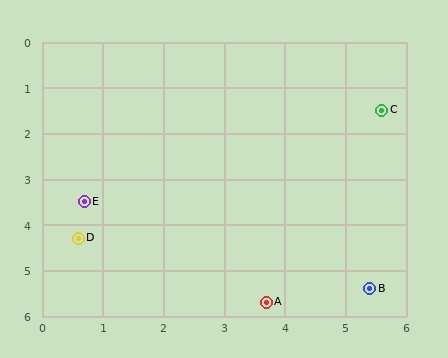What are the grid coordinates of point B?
Point B is at approximately (5.4, 5.4).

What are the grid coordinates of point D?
Point D is at approximately (0.6, 4.3).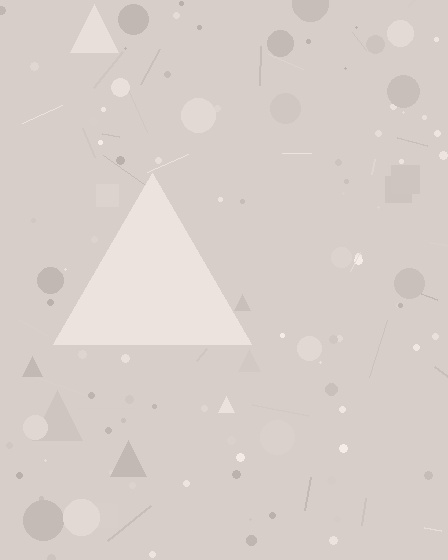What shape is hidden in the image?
A triangle is hidden in the image.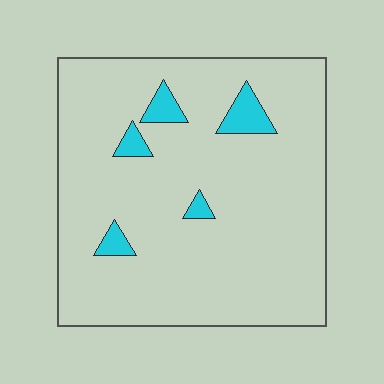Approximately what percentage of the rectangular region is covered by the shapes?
Approximately 5%.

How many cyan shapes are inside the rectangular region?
5.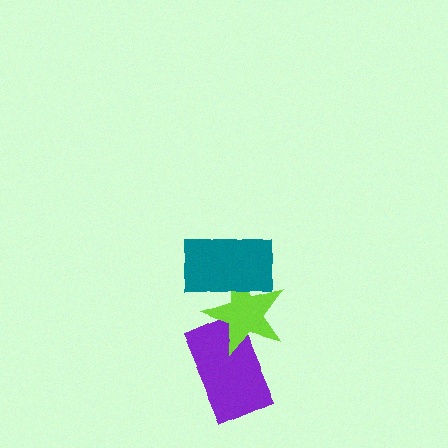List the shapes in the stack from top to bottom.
From top to bottom: the teal rectangle, the lime star, the purple rectangle.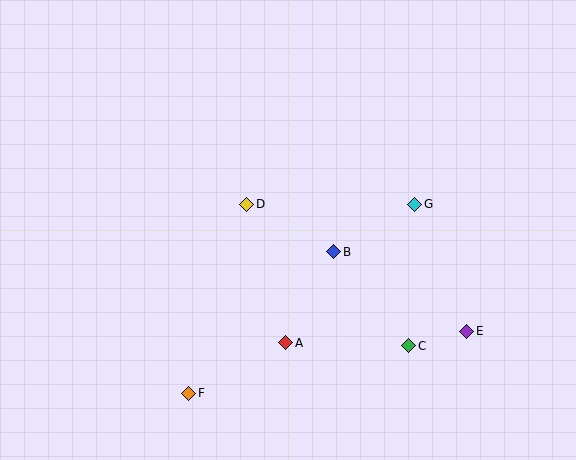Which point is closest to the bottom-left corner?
Point F is closest to the bottom-left corner.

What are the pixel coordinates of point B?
Point B is at (334, 252).